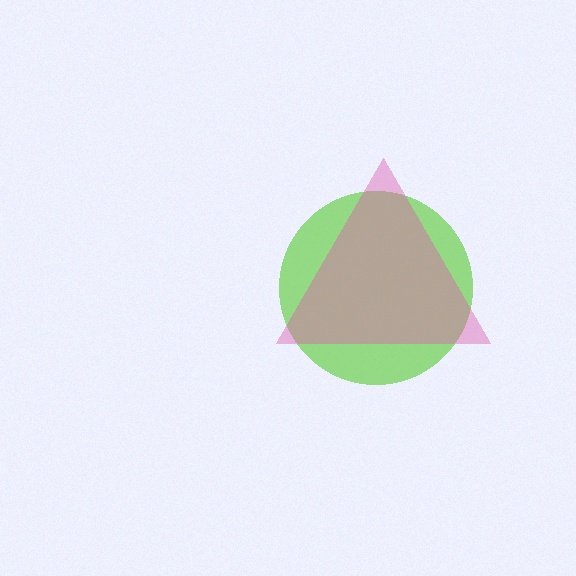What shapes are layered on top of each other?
The layered shapes are: a lime circle, a pink triangle.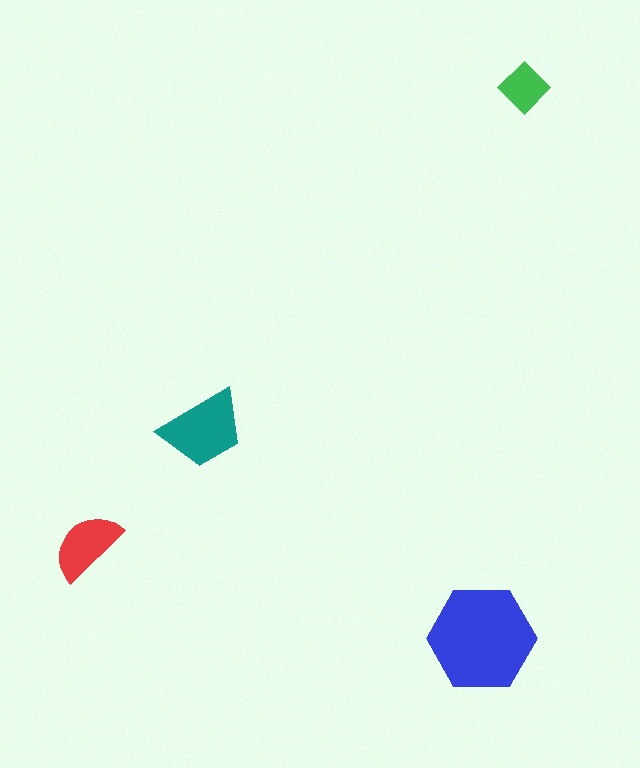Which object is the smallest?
The green diamond.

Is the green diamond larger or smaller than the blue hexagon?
Smaller.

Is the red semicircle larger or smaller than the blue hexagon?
Smaller.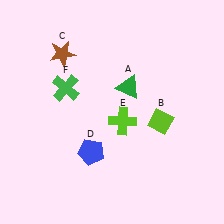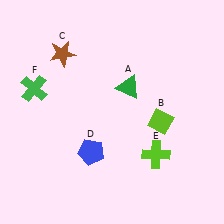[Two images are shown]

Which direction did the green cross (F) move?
The green cross (F) moved left.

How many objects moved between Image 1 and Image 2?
2 objects moved between the two images.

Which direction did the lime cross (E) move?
The lime cross (E) moved down.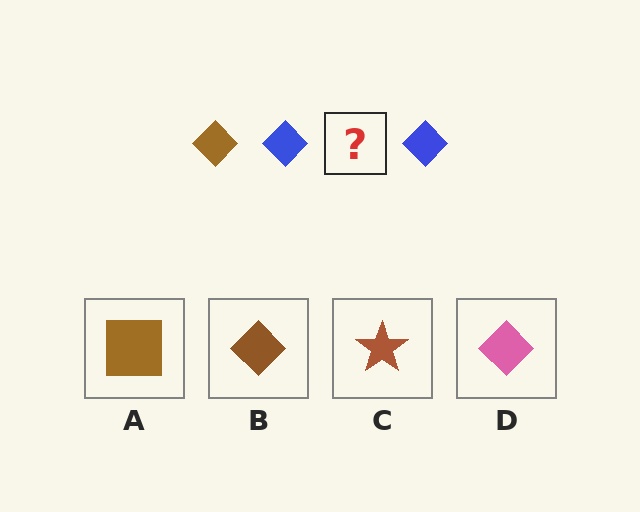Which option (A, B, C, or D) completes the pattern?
B.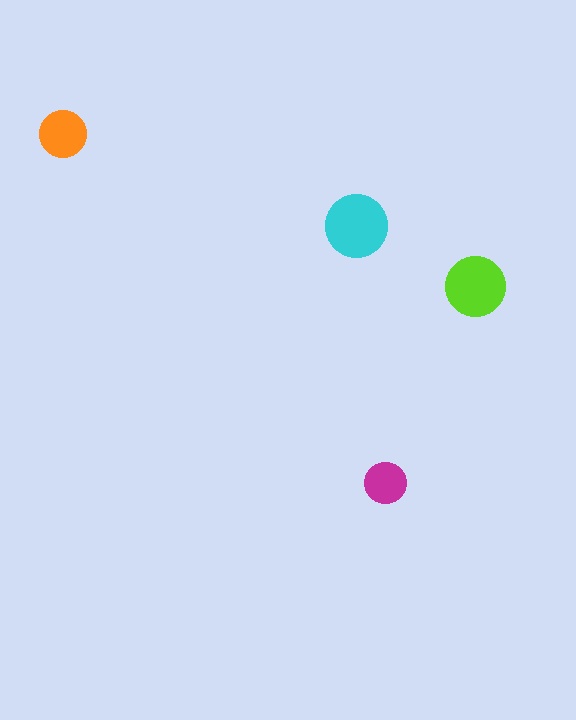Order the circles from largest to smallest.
the cyan one, the lime one, the orange one, the magenta one.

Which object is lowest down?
The magenta circle is bottommost.